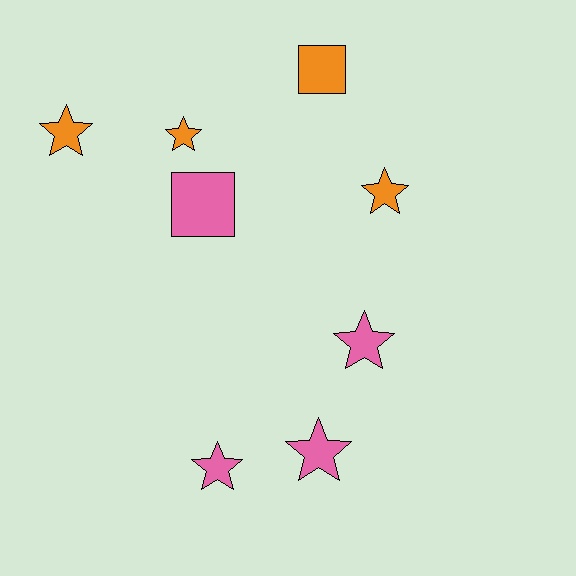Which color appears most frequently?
Pink, with 4 objects.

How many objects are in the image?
There are 8 objects.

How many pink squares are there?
There is 1 pink square.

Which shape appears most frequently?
Star, with 6 objects.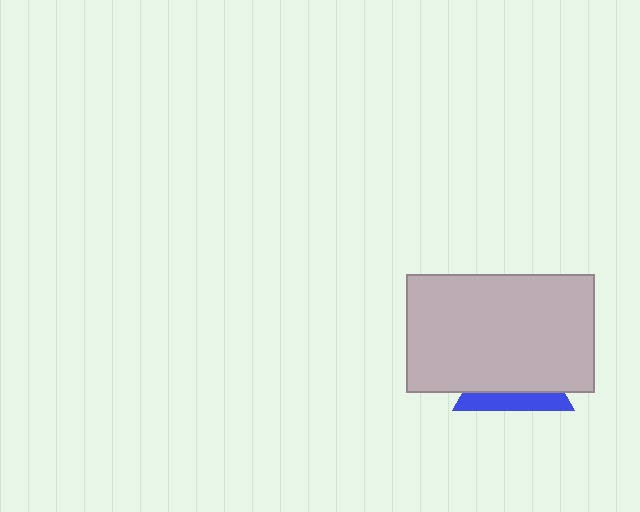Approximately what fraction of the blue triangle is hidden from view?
Roughly 69% of the blue triangle is hidden behind the light gray rectangle.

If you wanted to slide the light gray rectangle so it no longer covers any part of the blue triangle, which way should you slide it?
Slide it up — that is the most direct way to separate the two shapes.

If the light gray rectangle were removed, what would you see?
You would see the complete blue triangle.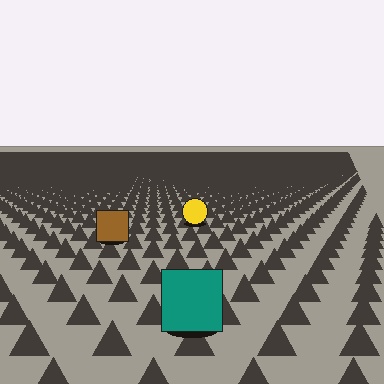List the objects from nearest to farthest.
From nearest to farthest: the teal square, the brown square, the yellow circle.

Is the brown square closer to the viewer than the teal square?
No. The teal square is closer — you can tell from the texture gradient: the ground texture is coarser near it.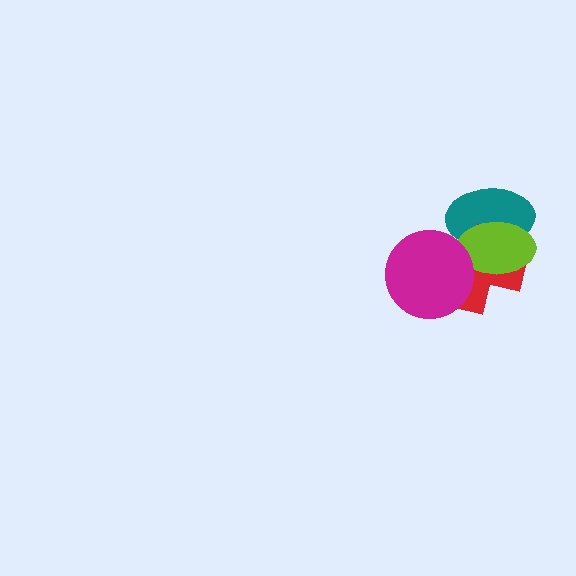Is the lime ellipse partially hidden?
Yes, it is partially covered by another shape.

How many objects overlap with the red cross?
3 objects overlap with the red cross.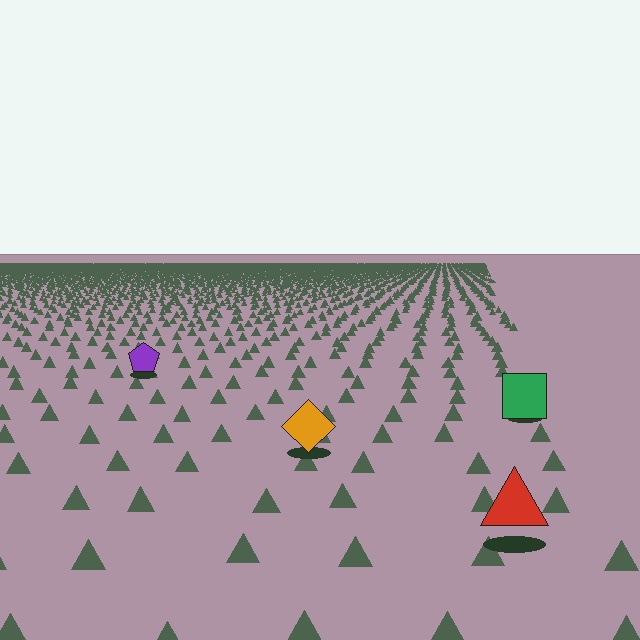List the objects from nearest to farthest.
From nearest to farthest: the red triangle, the orange diamond, the green square, the purple pentagon.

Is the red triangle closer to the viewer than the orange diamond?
Yes. The red triangle is closer — you can tell from the texture gradient: the ground texture is coarser near it.